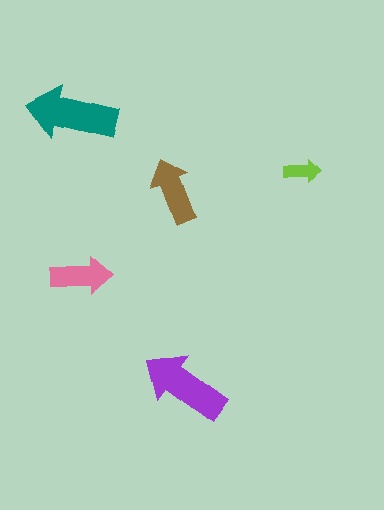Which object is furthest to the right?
The lime arrow is rightmost.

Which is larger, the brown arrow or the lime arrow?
The brown one.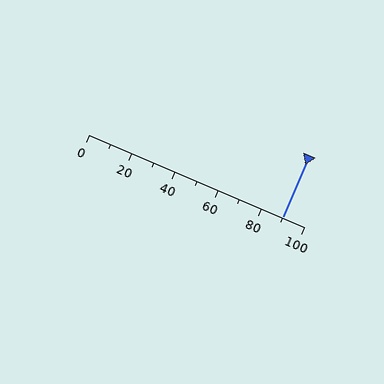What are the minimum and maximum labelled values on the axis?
The axis runs from 0 to 100.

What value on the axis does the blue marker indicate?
The marker indicates approximately 90.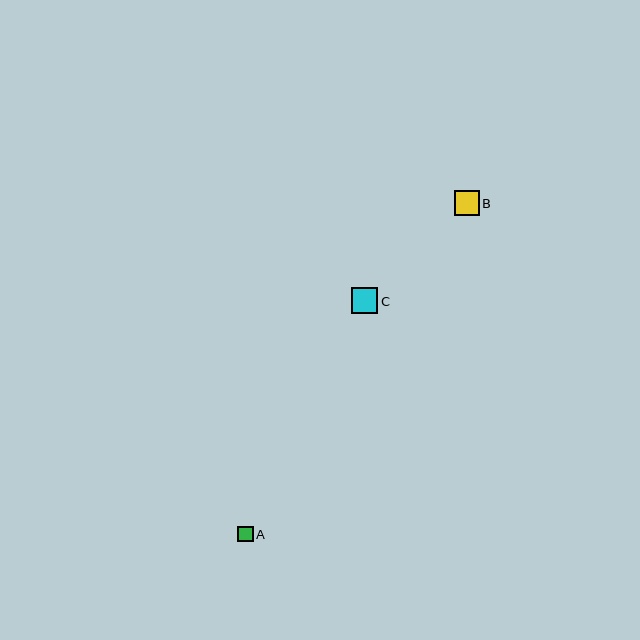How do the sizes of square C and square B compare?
Square C and square B are approximately the same size.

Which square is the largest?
Square C is the largest with a size of approximately 26 pixels.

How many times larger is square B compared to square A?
Square B is approximately 1.6 times the size of square A.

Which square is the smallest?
Square A is the smallest with a size of approximately 15 pixels.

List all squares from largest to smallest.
From largest to smallest: C, B, A.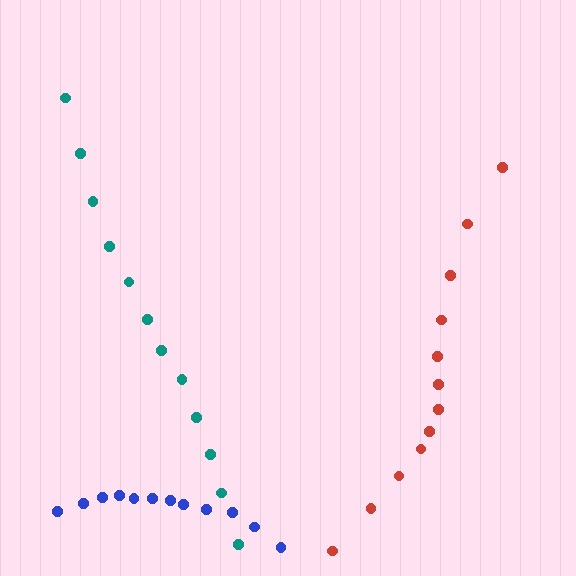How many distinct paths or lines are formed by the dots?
There are 3 distinct paths.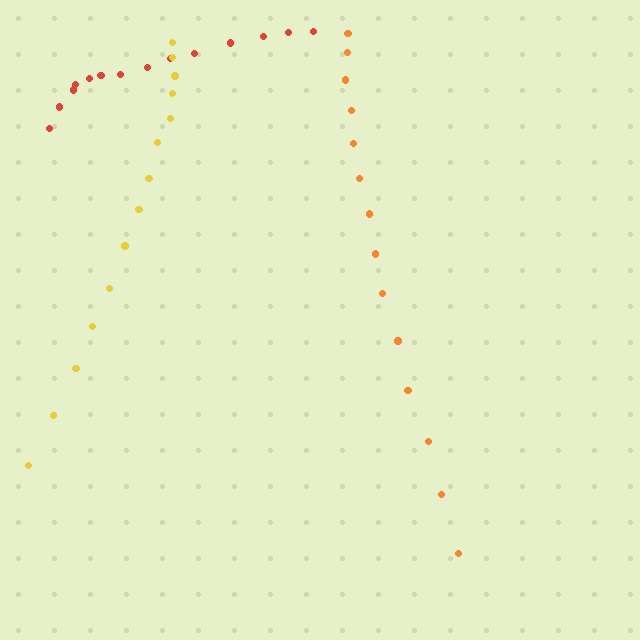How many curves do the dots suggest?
There are 3 distinct paths.